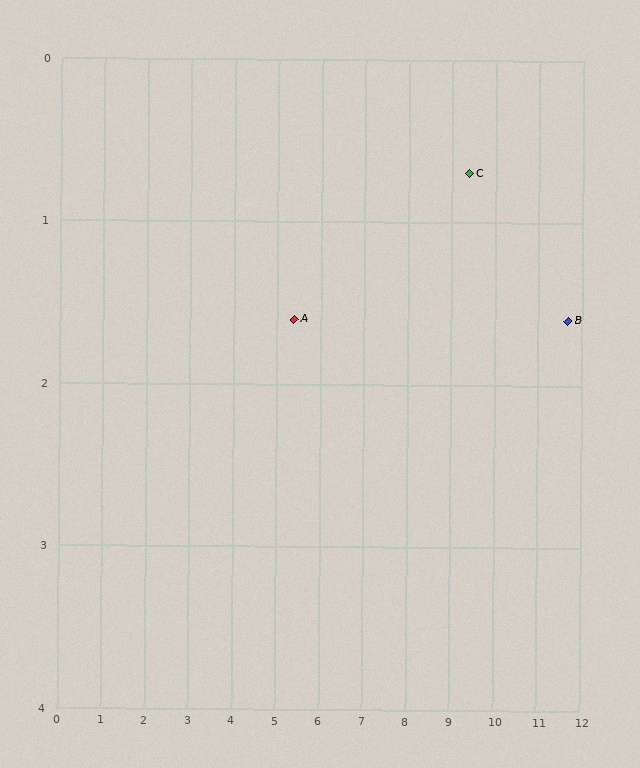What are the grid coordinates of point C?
Point C is at approximately (9.4, 0.7).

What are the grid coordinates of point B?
Point B is at approximately (11.7, 1.6).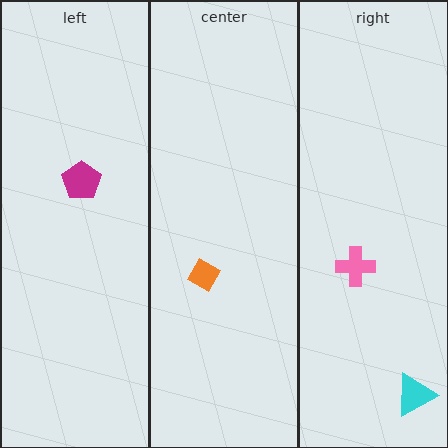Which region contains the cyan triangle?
The right region.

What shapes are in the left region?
The magenta pentagon.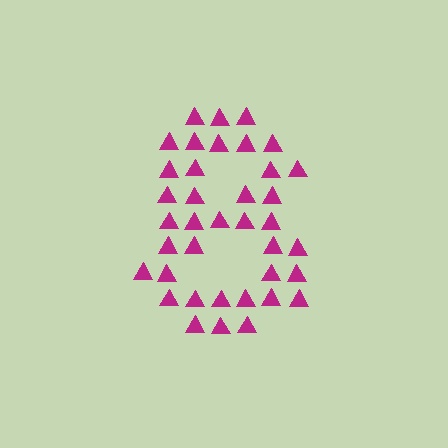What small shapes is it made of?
It is made of small triangles.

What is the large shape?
The large shape is the digit 8.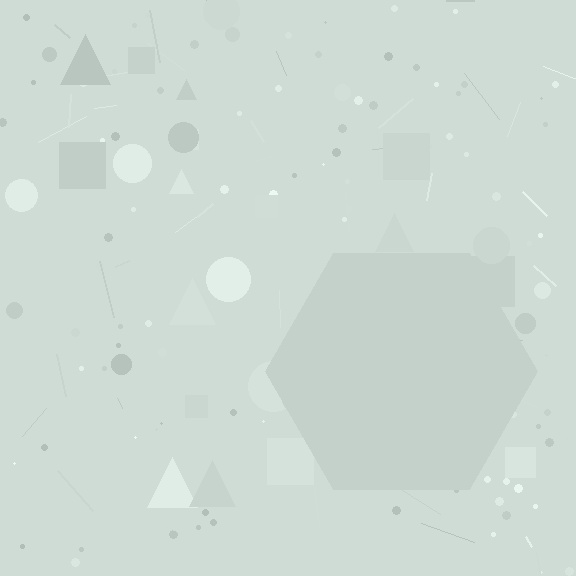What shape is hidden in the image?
A hexagon is hidden in the image.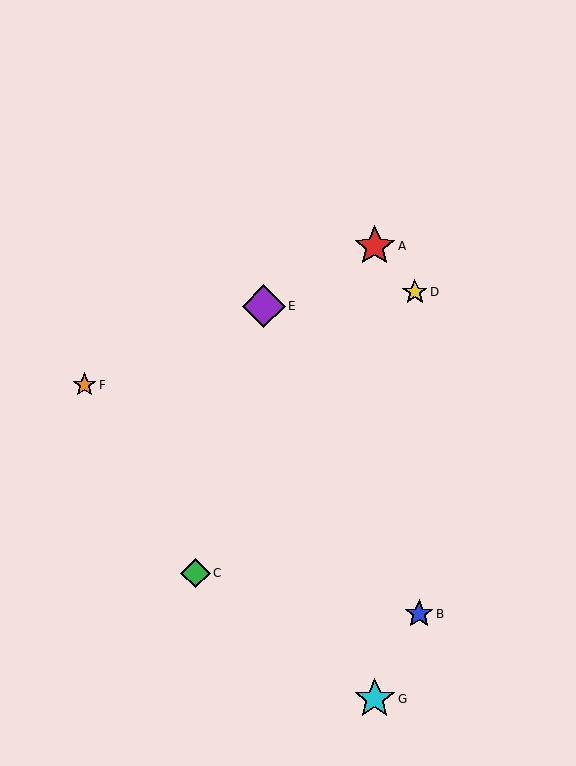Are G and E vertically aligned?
No, G is at x≈375 and E is at x≈264.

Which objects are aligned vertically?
Objects A, G are aligned vertically.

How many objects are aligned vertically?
2 objects (A, G) are aligned vertically.